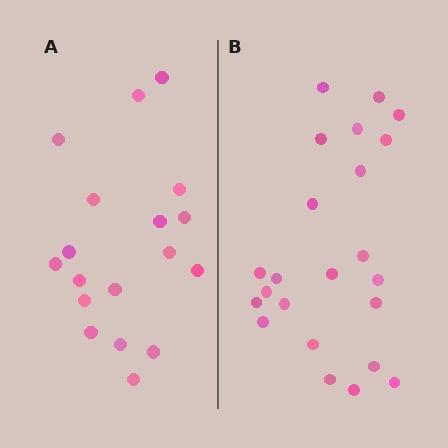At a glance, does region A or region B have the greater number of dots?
Region B (the right region) has more dots.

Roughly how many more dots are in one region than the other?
Region B has about 5 more dots than region A.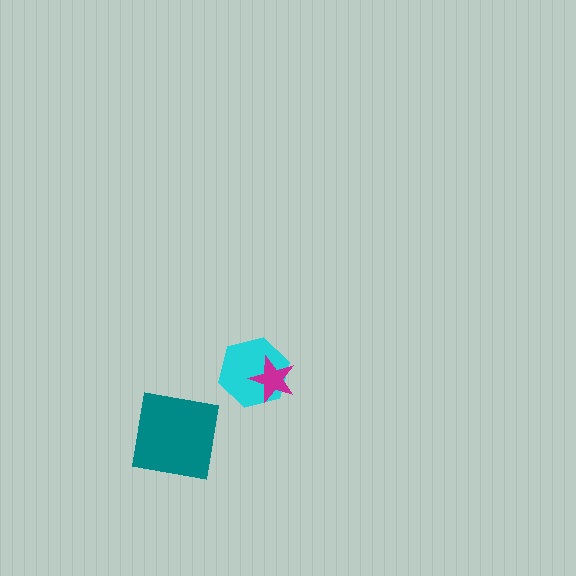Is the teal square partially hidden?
No, no other shape covers it.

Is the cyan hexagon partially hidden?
Yes, it is partially covered by another shape.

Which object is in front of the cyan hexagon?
The magenta star is in front of the cyan hexagon.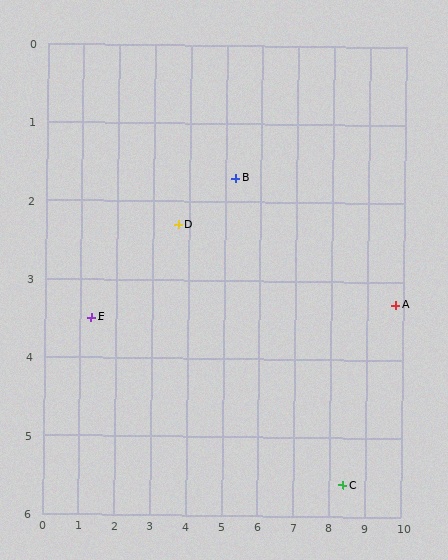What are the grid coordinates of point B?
Point B is at approximately (5.3, 1.7).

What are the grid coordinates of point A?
Point A is at approximately (9.8, 3.3).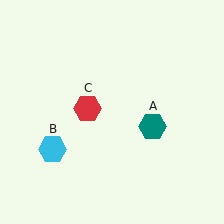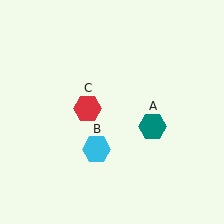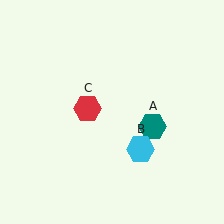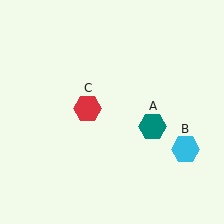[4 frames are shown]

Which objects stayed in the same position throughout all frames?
Teal hexagon (object A) and red hexagon (object C) remained stationary.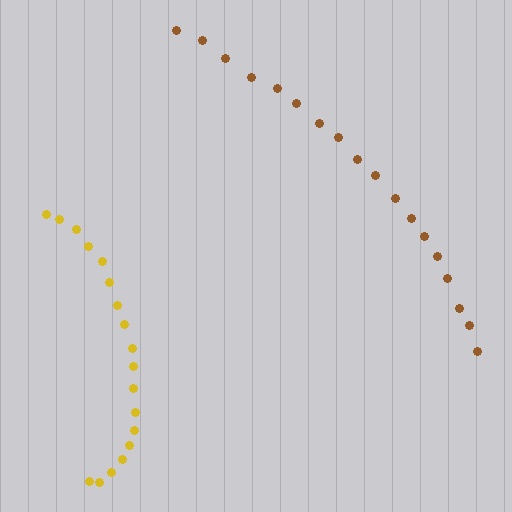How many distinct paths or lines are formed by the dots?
There are 2 distinct paths.